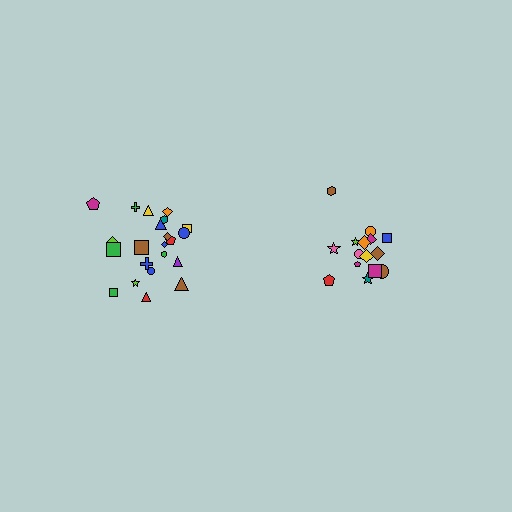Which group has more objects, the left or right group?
The left group.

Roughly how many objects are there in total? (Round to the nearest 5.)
Roughly 35 objects in total.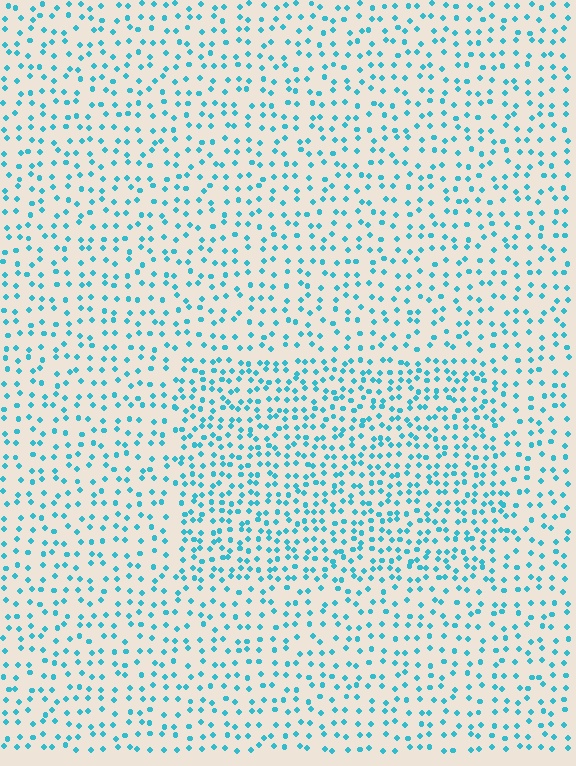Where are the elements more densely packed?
The elements are more densely packed inside the rectangle boundary.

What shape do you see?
I see a rectangle.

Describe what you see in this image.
The image contains small cyan elements arranged at two different densities. A rectangle-shaped region is visible where the elements are more densely packed than the surrounding area.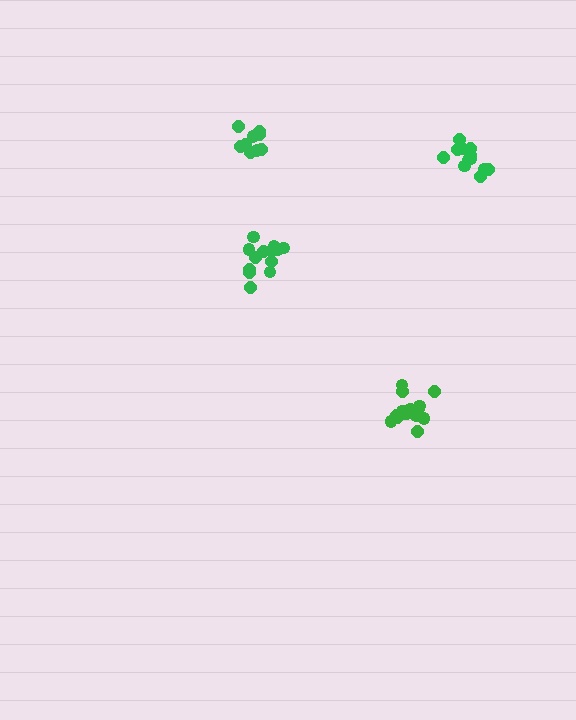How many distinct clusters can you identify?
There are 4 distinct clusters.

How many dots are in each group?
Group 1: 14 dots, Group 2: 13 dots, Group 3: 9 dots, Group 4: 12 dots (48 total).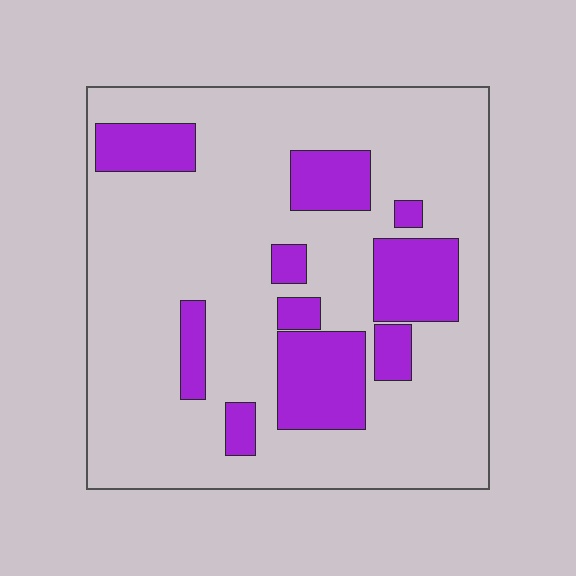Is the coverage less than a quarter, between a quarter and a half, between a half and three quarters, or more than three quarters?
Less than a quarter.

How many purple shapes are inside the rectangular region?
10.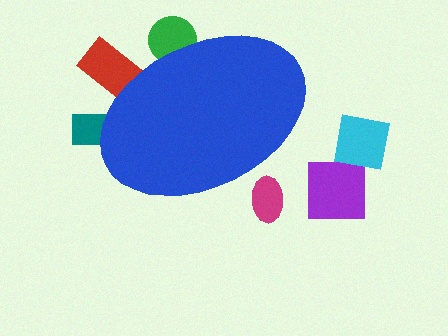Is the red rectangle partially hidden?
Yes, the red rectangle is partially hidden behind the blue ellipse.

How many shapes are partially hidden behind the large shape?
4 shapes are partially hidden.